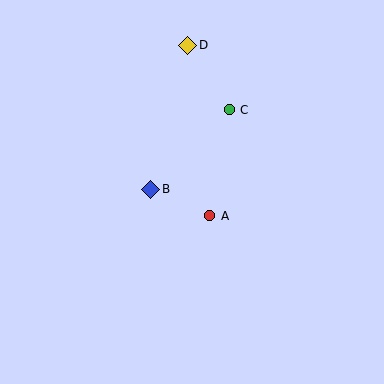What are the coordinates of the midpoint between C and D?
The midpoint between C and D is at (209, 78).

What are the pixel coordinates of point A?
Point A is at (210, 216).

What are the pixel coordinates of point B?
Point B is at (151, 189).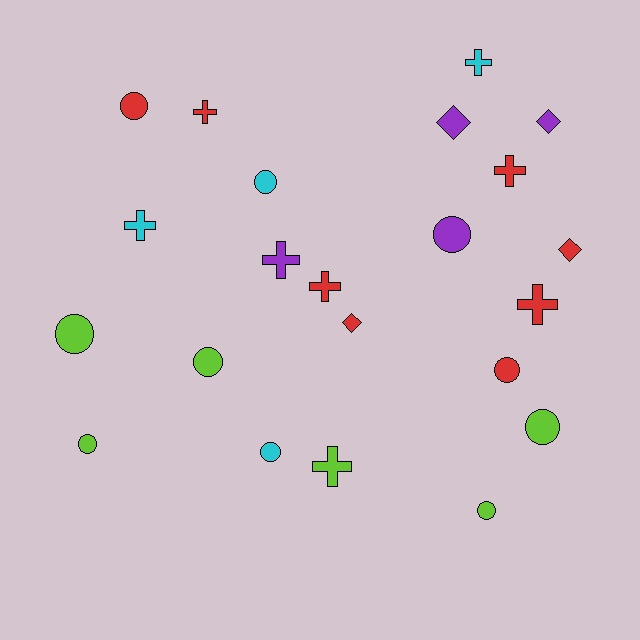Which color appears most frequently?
Red, with 8 objects.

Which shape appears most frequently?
Circle, with 10 objects.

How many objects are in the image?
There are 22 objects.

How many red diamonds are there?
There are 2 red diamonds.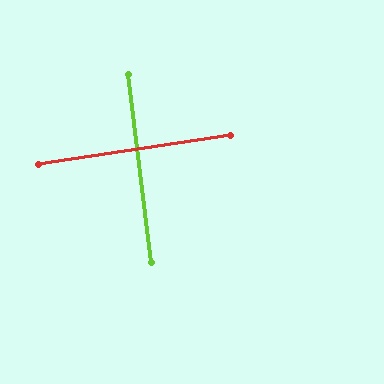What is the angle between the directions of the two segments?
Approximately 89 degrees.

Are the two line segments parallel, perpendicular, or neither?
Perpendicular — they meet at approximately 89°.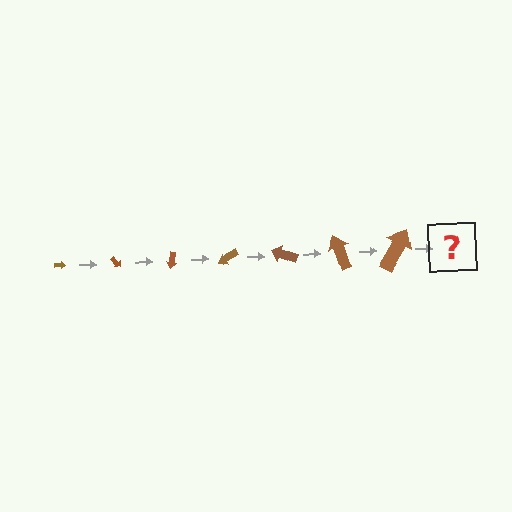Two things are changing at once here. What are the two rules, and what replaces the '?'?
The two rules are that the arrow grows larger each step and it rotates 50 degrees each step. The '?' should be an arrow, larger than the previous one and rotated 350 degrees from the start.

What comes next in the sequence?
The next element should be an arrow, larger than the previous one and rotated 350 degrees from the start.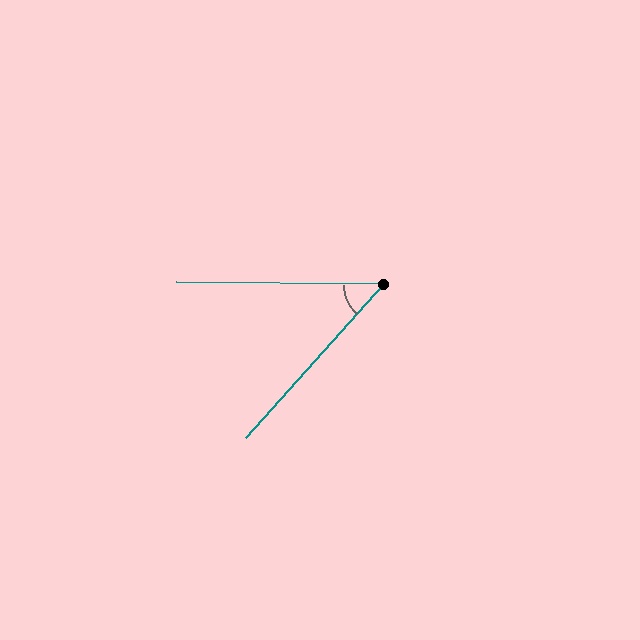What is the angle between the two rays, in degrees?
Approximately 49 degrees.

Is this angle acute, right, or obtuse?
It is acute.